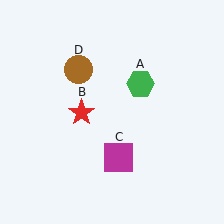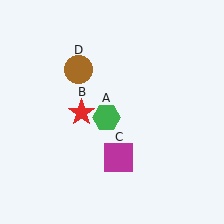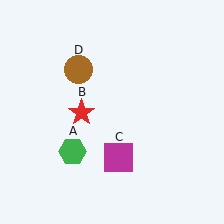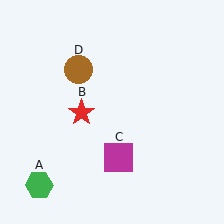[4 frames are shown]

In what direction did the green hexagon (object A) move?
The green hexagon (object A) moved down and to the left.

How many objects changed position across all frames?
1 object changed position: green hexagon (object A).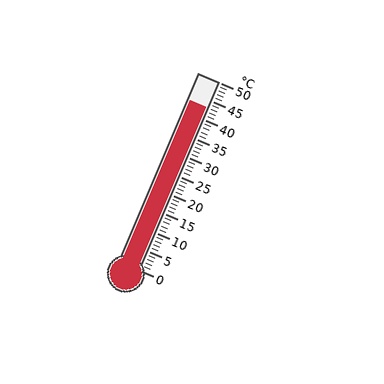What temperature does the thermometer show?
The thermometer shows approximately 43°C.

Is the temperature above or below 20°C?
The temperature is above 20°C.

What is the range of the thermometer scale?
The thermometer scale ranges from 0°C to 50°C.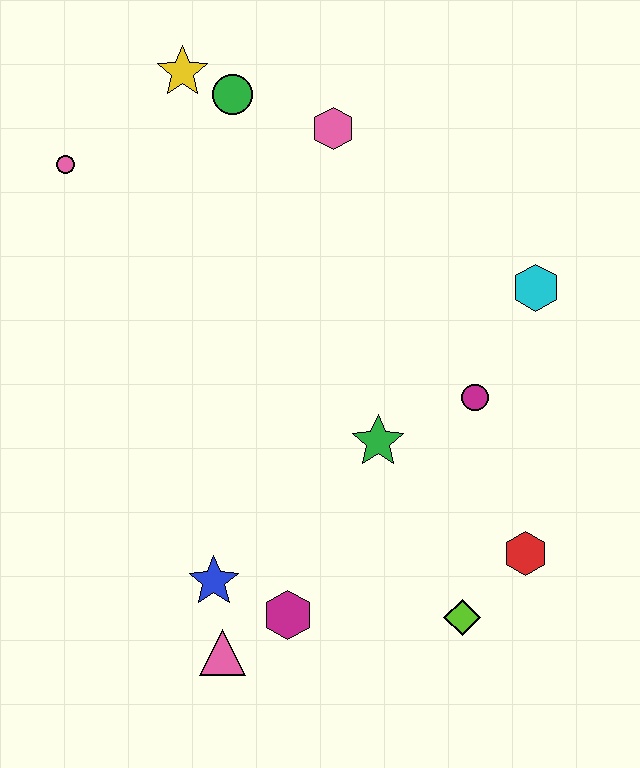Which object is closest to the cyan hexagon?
The magenta circle is closest to the cyan hexagon.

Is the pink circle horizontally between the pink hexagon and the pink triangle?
No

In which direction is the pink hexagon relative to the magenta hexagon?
The pink hexagon is above the magenta hexagon.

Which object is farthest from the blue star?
The yellow star is farthest from the blue star.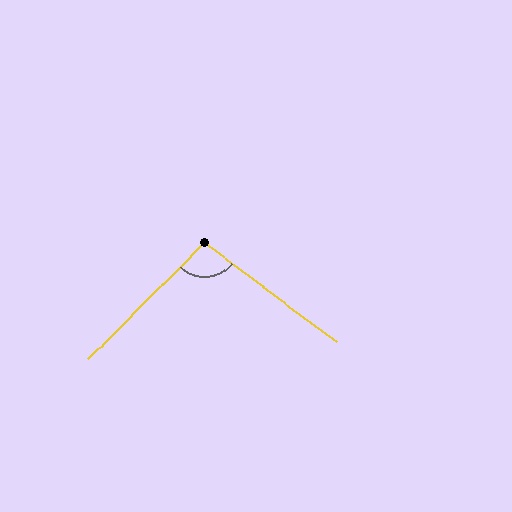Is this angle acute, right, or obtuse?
It is obtuse.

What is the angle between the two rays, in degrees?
Approximately 98 degrees.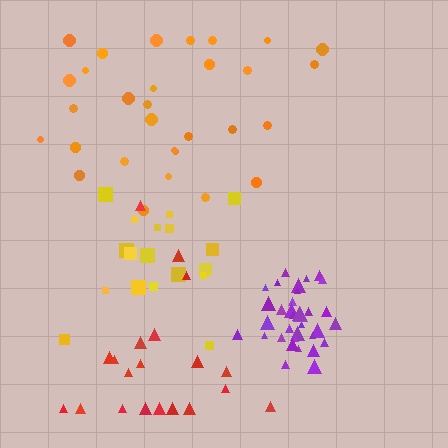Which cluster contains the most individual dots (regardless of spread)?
Purple (35).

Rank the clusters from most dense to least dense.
purple, yellow, red, orange.